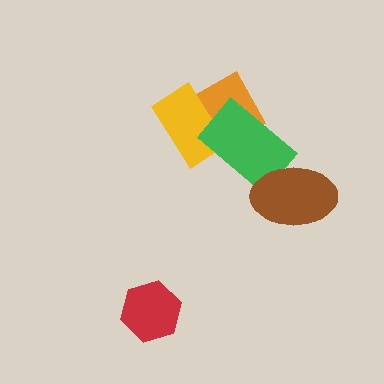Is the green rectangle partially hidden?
Yes, it is partially covered by another shape.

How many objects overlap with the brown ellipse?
1 object overlaps with the brown ellipse.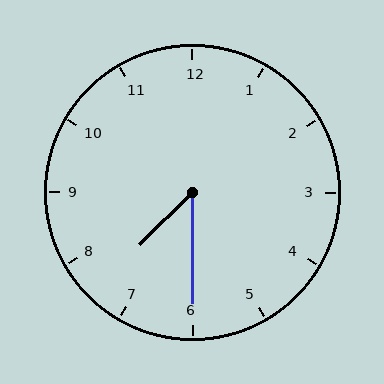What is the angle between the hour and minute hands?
Approximately 45 degrees.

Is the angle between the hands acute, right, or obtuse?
It is acute.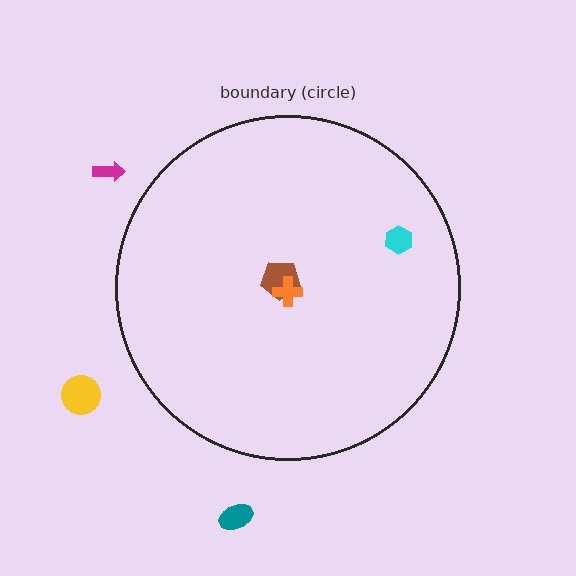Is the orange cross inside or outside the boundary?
Inside.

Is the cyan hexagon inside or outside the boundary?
Inside.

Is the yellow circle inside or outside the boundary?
Outside.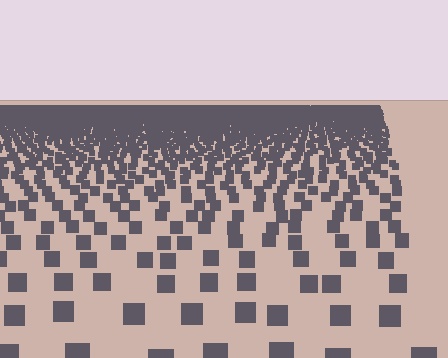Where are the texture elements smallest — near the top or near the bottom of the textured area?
Near the top.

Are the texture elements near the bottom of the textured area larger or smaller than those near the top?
Larger. Near the bottom, elements are closer to the viewer and appear at a bigger on-screen size.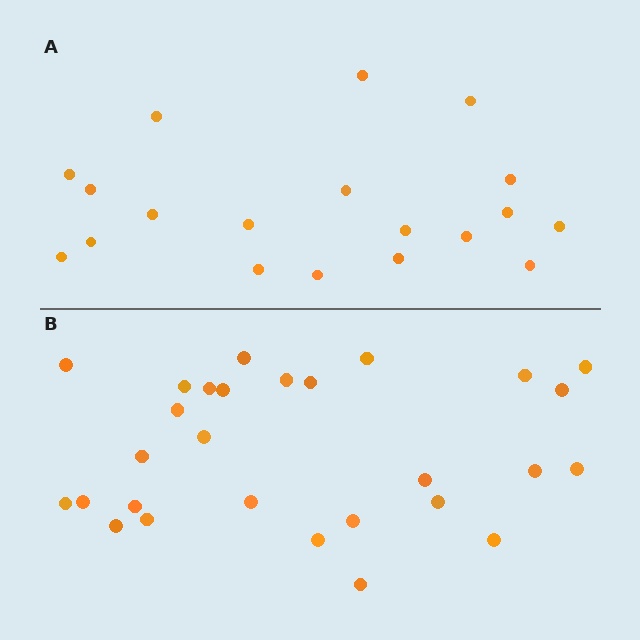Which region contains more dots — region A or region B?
Region B (the bottom region) has more dots.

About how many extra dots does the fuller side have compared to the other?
Region B has roughly 8 or so more dots than region A.